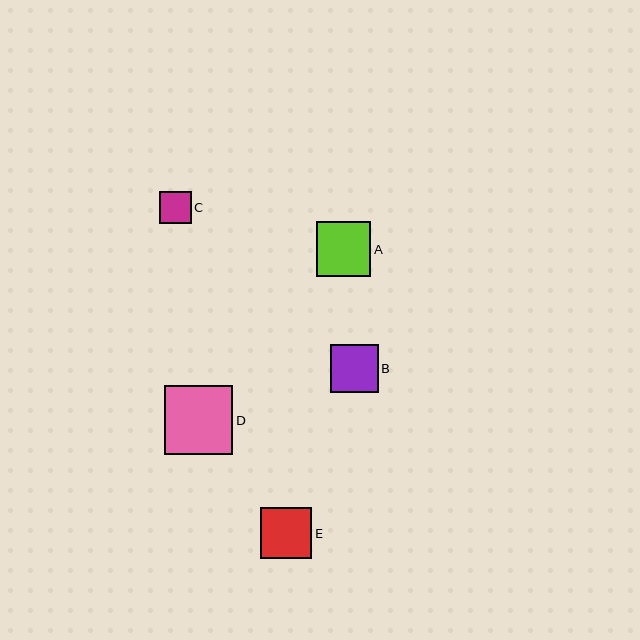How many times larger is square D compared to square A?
Square D is approximately 1.3 times the size of square A.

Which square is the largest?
Square D is the largest with a size of approximately 69 pixels.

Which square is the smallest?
Square C is the smallest with a size of approximately 32 pixels.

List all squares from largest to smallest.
From largest to smallest: D, A, E, B, C.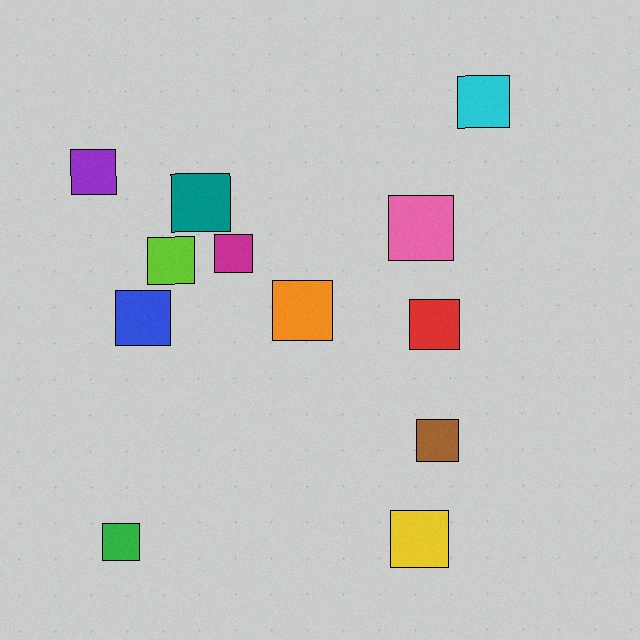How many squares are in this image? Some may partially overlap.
There are 12 squares.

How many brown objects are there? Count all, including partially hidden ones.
There is 1 brown object.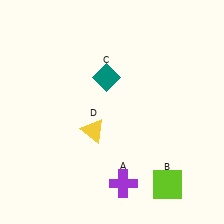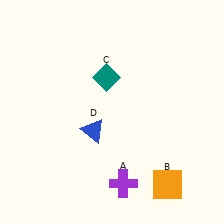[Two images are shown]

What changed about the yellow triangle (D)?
In Image 1, D is yellow. In Image 2, it changed to blue.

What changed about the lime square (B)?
In Image 1, B is lime. In Image 2, it changed to orange.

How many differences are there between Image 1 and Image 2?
There are 2 differences between the two images.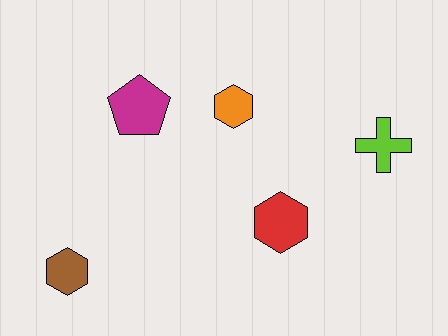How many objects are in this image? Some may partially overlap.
There are 5 objects.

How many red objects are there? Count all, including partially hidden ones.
There is 1 red object.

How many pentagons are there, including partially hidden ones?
There is 1 pentagon.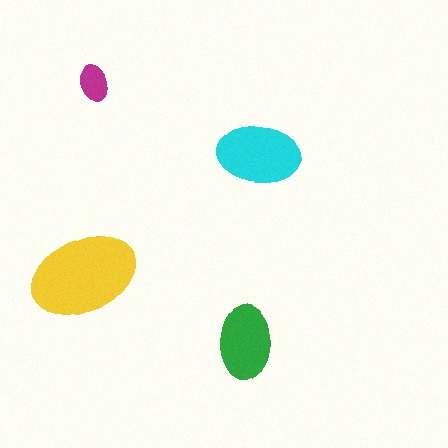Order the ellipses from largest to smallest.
the yellow one, the cyan one, the green one, the magenta one.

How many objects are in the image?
There are 4 objects in the image.